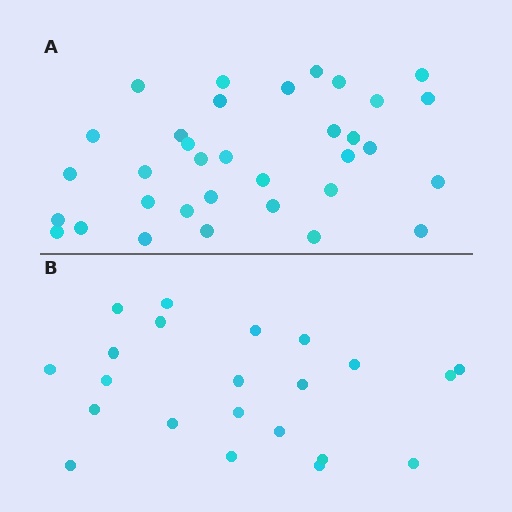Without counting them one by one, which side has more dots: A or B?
Region A (the top region) has more dots.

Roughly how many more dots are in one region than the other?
Region A has roughly 12 or so more dots than region B.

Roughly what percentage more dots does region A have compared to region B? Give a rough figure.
About 55% more.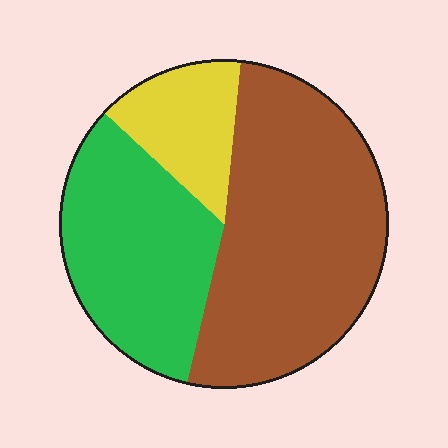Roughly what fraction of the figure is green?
Green covers about 35% of the figure.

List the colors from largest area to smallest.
From largest to smallest: brown, green, yellow.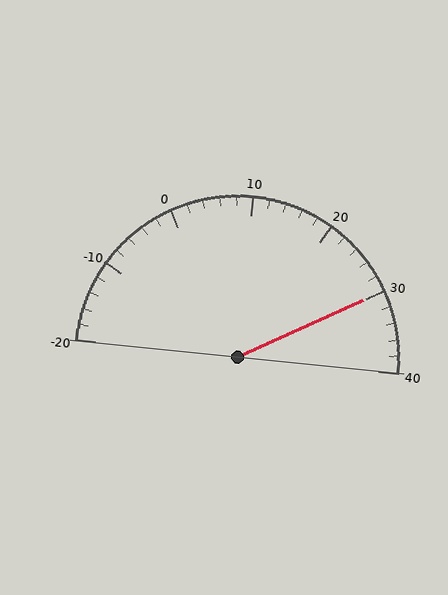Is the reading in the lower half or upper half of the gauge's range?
The reading is in the upper half of the range (-20 to 40).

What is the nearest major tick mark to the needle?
The nearest major tick mark is 30.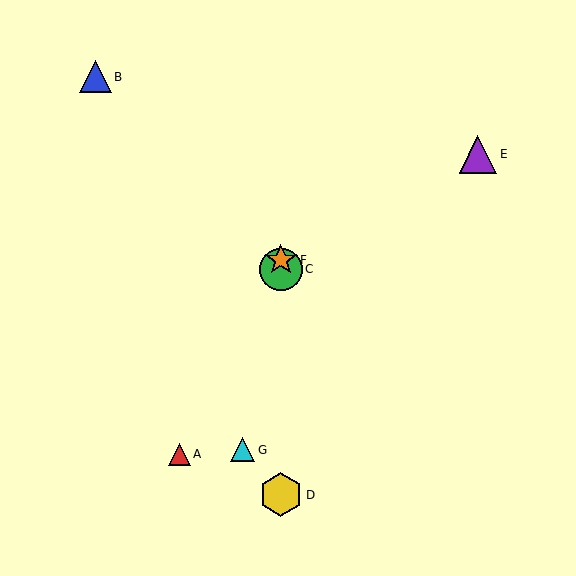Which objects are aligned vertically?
Objects C, D, F are aligned vertically.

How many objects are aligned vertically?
3 objects (C, D, F) are aligned vertically.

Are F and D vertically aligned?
Yes, both are at x≈281.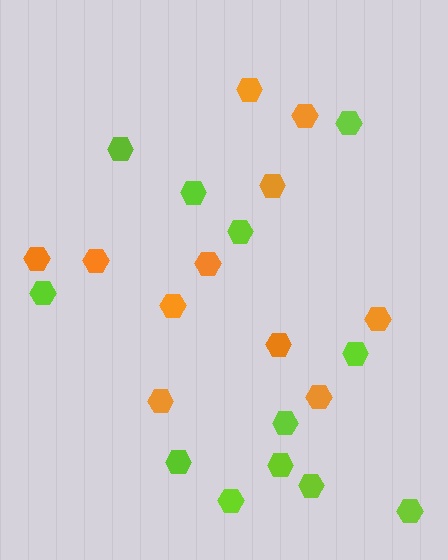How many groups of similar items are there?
There are 2 groups: one group of orange hexagons (11) and one group of lime hexagons (12).